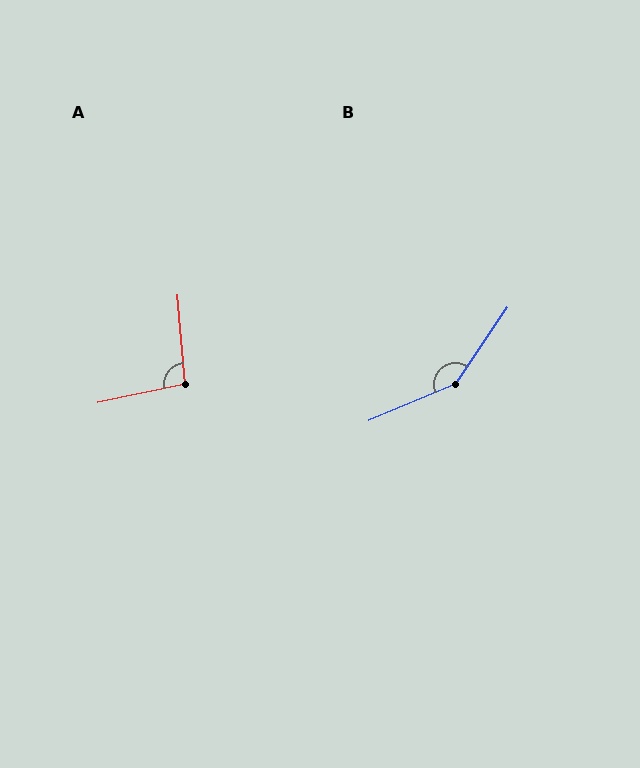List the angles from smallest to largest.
A (97°), B (147°).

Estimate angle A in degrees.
Approximately 97 degrees.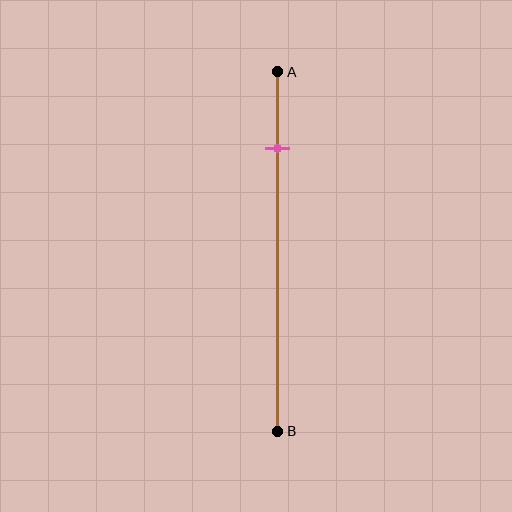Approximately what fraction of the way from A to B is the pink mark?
The pink mark is approximately 20% of the way from A to B.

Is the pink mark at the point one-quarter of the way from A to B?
No, the mark is at about 20% from A, not at the 25% one-quarter point.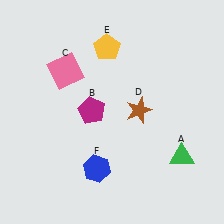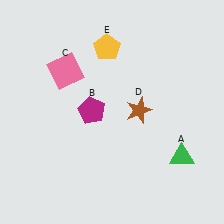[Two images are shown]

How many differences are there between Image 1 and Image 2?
There is 1 difference between the two images.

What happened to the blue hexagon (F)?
The blue hexagon (F) was removed in Image 2. It was in the bottom-left area of Image 1.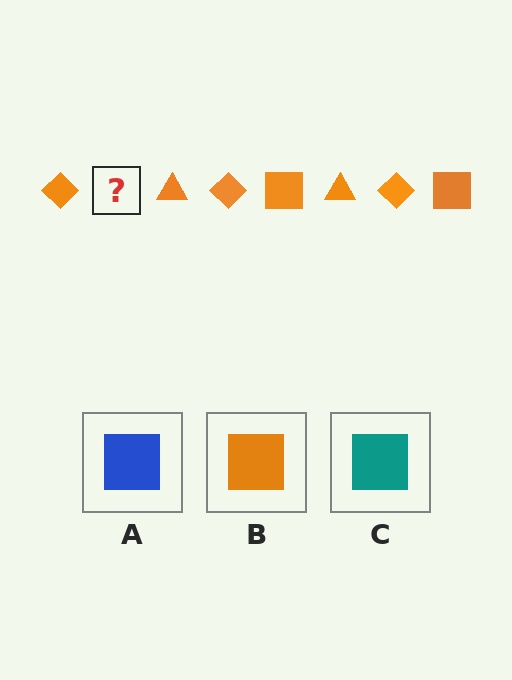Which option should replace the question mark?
Option B.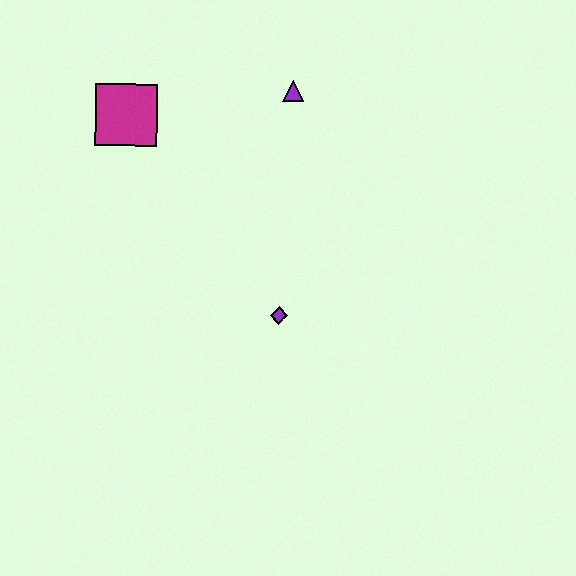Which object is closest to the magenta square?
The purple triangle is closest to the magenta square.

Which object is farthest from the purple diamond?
The magenta square is farthest from the purple diamond.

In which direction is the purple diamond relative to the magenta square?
The purple diamond is below the magenta square.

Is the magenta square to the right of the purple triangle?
No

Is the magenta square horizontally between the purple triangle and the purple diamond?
No